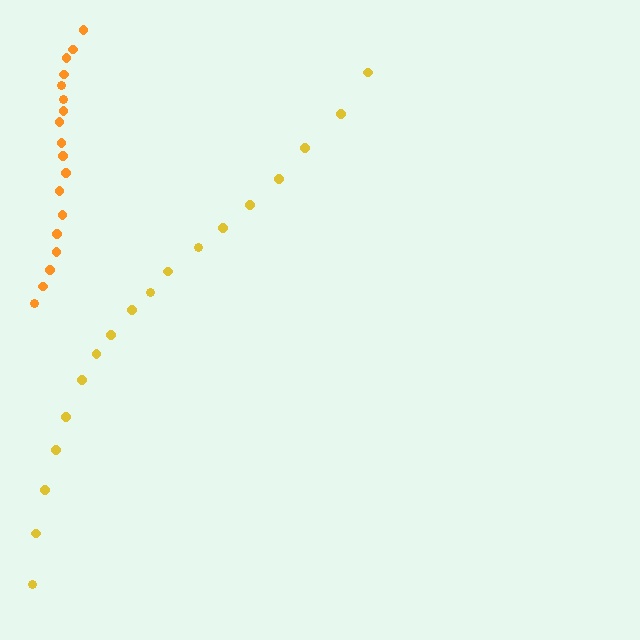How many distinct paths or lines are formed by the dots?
There are 2 distinct paths.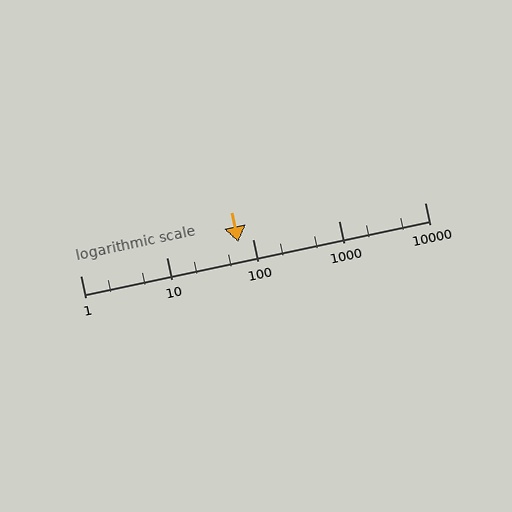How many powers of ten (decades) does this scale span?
The scale spans 4 decades, from 1 to 10000.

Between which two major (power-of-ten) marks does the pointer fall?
The pointer is between 10 and 100.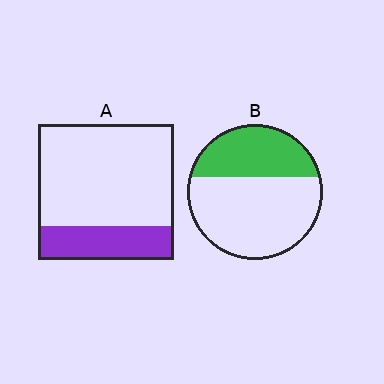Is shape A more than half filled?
No.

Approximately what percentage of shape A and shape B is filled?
A is approximately 25% and B is approximately 35%.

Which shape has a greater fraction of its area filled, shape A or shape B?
Shape B.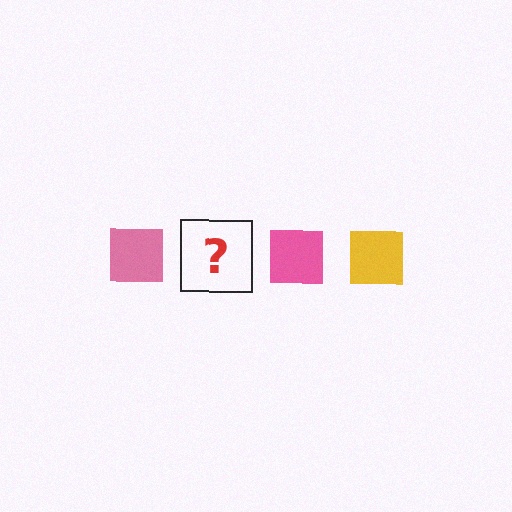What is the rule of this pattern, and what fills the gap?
The rule is that the pattern cycles through pink, yellow squares. The gap should be filled with a yellow square.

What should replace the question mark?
The question mark should be replaced with a yellow square.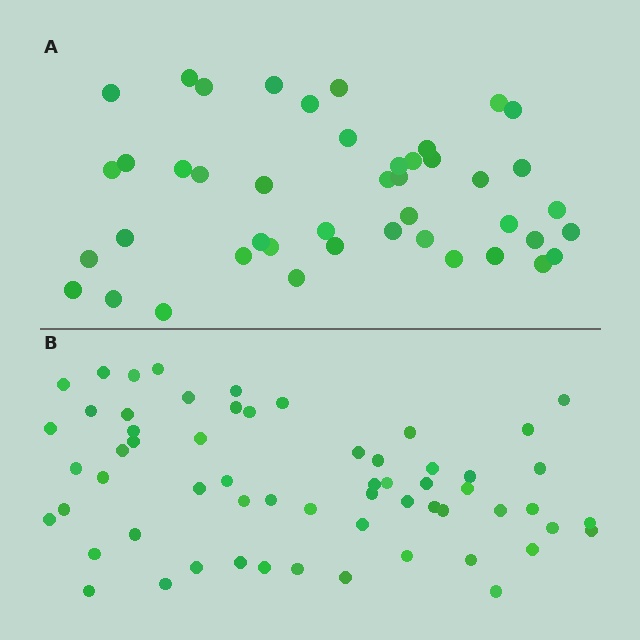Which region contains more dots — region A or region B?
Region B (the bottom region) has more dots.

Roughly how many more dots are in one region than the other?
Region B has approximately 15 more dots than region A.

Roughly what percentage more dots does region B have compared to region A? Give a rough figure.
About 35% more.